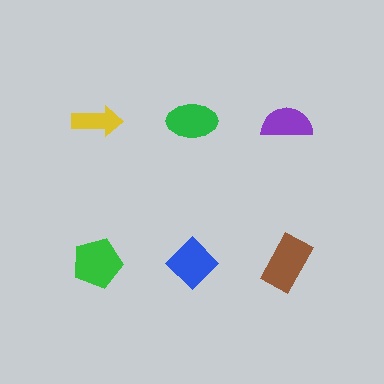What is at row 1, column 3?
A purple semicircle.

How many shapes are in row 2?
3 shapes.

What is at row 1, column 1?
A yellow arrow.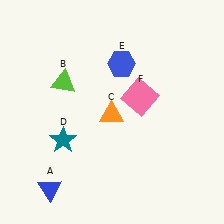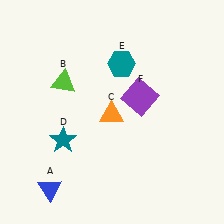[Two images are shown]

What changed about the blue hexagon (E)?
In Image 1, E is blue. In Image 2, it changed to teal.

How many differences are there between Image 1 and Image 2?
There are 2 differences between the two images.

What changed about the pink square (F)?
In Image 1, F is pink. In Image 2, it changed to purple.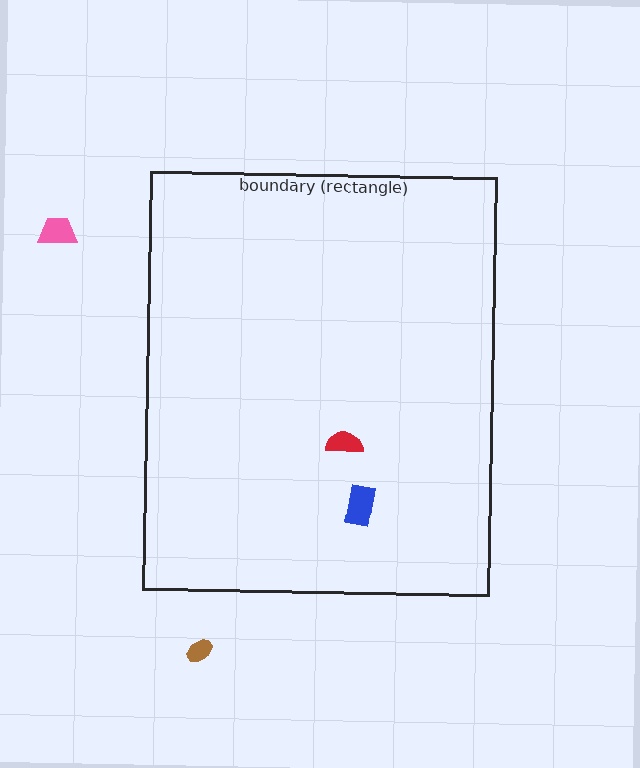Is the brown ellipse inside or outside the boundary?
Outside.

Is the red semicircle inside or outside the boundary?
Inside.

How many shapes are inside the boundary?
2 inside, 2 outside.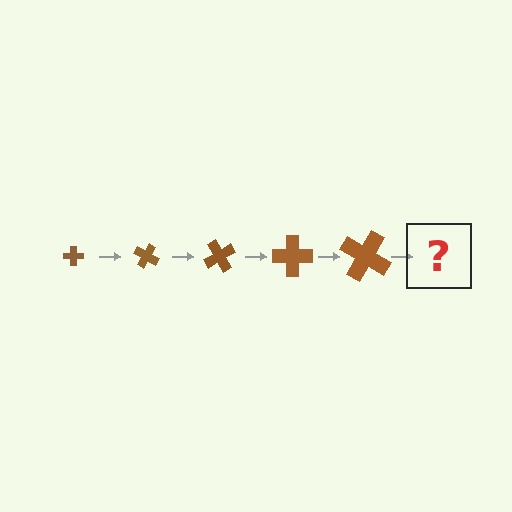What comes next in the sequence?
The next element should be a cross, larger than the previous one and rotated 150 degrees from the start.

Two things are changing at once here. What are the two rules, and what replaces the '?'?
The two rules are that the cross grows larger each step and it rotates 30 degrees each step. The '?' should be a cross, larger than the previous one and rotated 150 degrees from the start.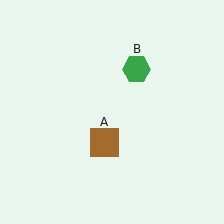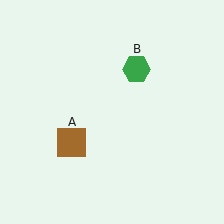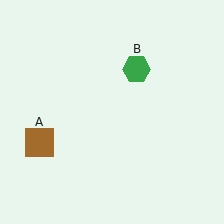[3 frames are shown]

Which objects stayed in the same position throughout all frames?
Green hexagon (object B) remained stationary.